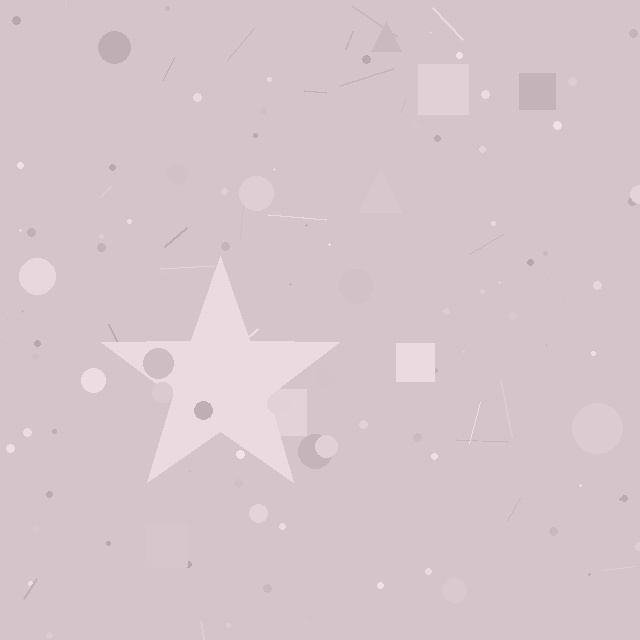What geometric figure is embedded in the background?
A star is embedded in the background.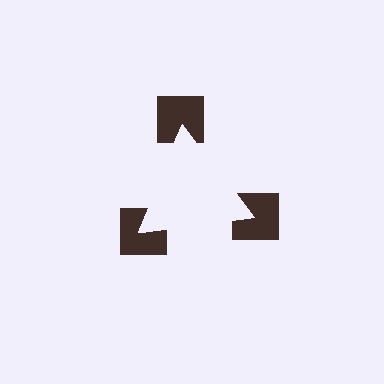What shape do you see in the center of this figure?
An illusory triangle — its edges are inferred from the aligned wedge cuts in the notched squares, not physically drawn.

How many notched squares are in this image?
There are 3 — one at each vertex of the illusory triangle.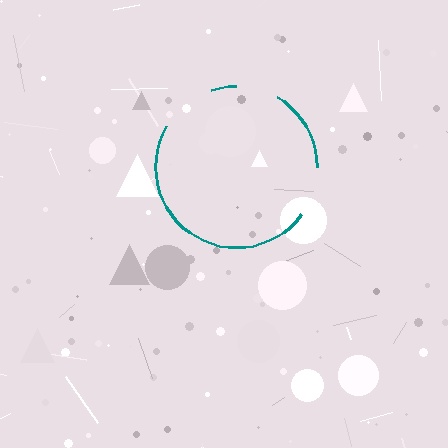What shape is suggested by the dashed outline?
The dashed outline suggests a circle.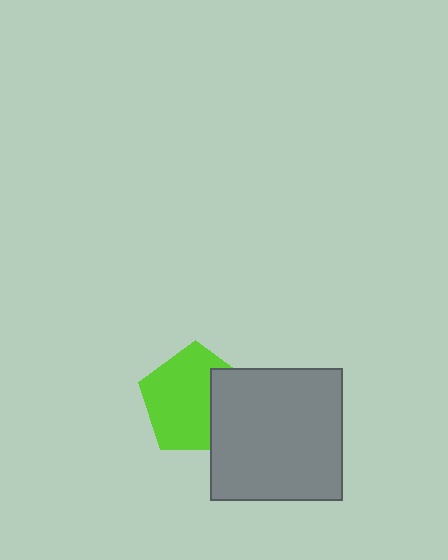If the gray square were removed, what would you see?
You would see the complete lime pentagon.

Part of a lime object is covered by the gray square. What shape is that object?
It is a pentagon.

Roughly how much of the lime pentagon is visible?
Most of it is visible (roughly 69%).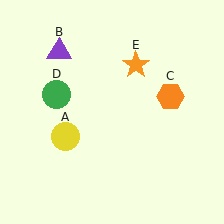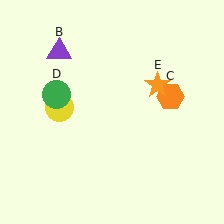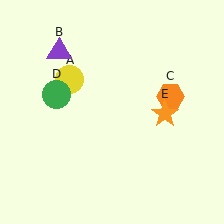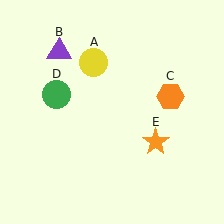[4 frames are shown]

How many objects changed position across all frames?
2 objects changed position: yellow circle (object A), orange star (object E).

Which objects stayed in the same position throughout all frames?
Purple triangle (object B) and orange hexagon (object C) and green circle (object D) remained stationary.